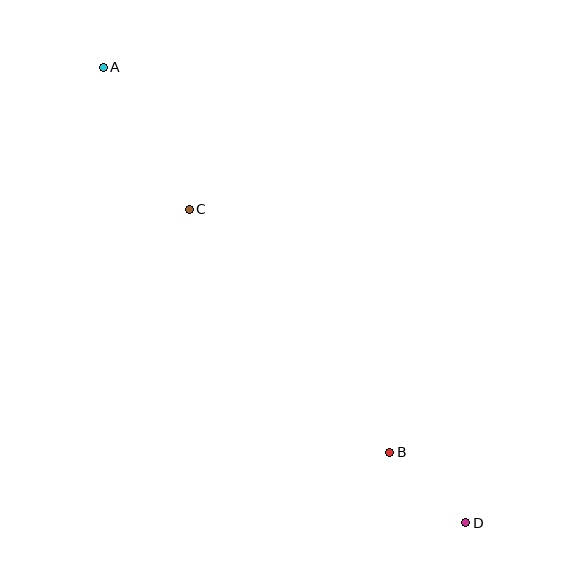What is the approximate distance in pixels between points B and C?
The distance between B and C is approximately 315 pixels.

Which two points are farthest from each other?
Points A and D are farthest from each other.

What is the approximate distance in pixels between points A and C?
The distance between A and C is approximately 166 pixels.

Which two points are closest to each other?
Points B and D are closest to each other.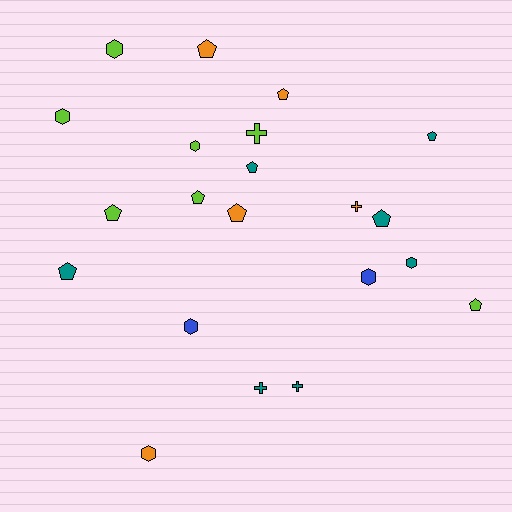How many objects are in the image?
There are 21 objects.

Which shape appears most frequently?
Pentagon, with 10 objects.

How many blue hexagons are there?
There are 2 blue hexagons.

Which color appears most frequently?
Teal, with 7 objects.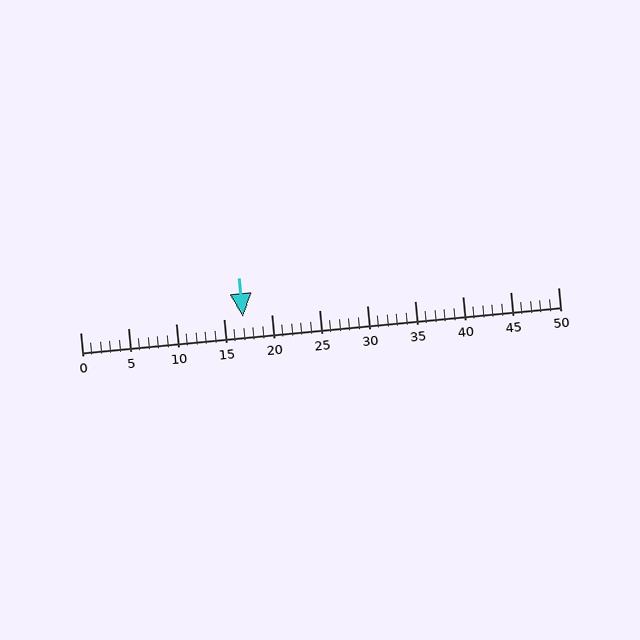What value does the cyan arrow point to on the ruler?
The cyan arrow points to approximately 17.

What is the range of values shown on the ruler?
The ruler shows values from 0 to 50.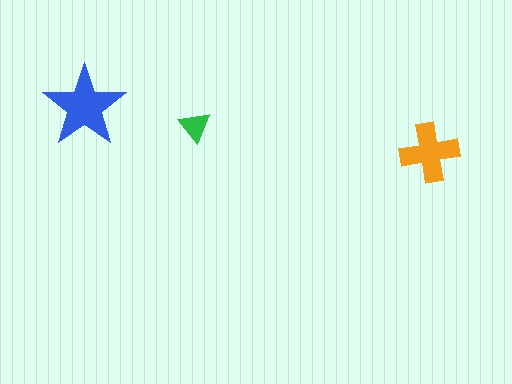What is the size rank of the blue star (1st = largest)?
1st.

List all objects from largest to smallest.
The blue star, the orange cross, the green triangle.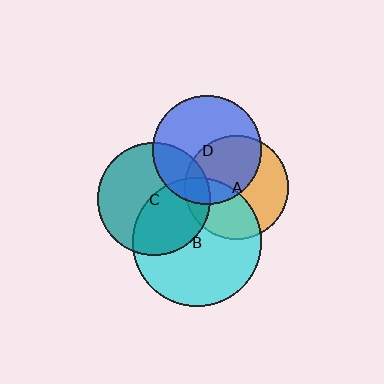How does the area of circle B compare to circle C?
Approximately 1.3 times.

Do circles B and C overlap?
Yes.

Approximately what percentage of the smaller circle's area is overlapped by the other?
Approximately 45%.